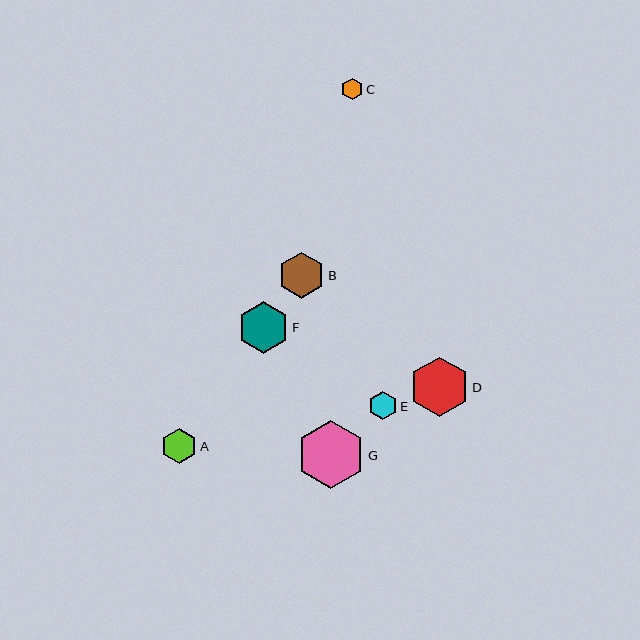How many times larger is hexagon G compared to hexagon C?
Hexagon G is approximately 3.2 times the size of hexagon C.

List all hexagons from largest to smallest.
From largest to smallest: G, D, F, B, A, E, C.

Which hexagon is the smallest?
Hexagon C is the smallest with a size of approximately 21 pixels.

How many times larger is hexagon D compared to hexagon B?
Hexagon D is approximately 1.3 times the size of hexagon B.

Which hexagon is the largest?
Hexagon G is the largest with a size of approximately 68 pixels.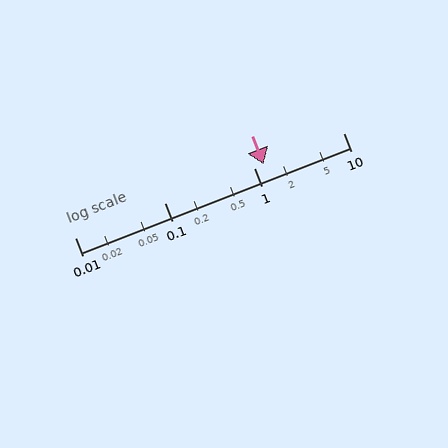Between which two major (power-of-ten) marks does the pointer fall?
The pointer is between 1 and 10.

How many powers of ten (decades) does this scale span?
The scale spans 3 decades, from 0.01 to 10.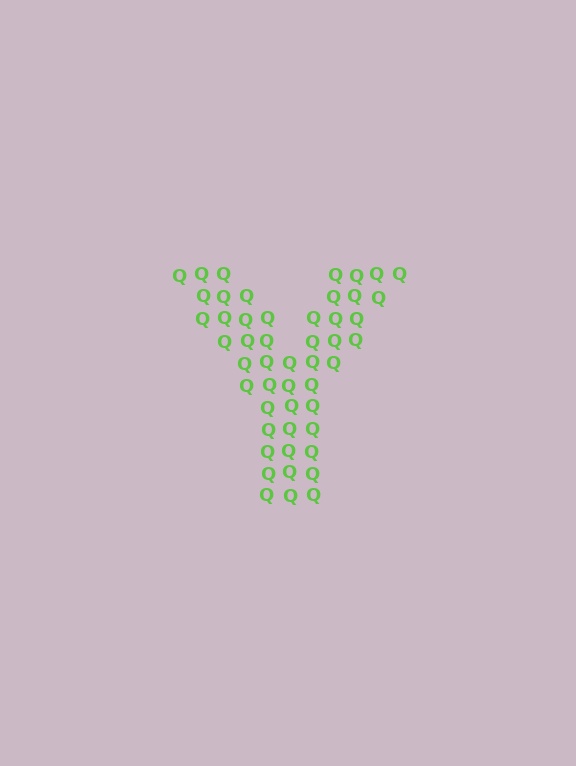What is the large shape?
The large shape is the letter Y.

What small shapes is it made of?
It is made of small letter Q's.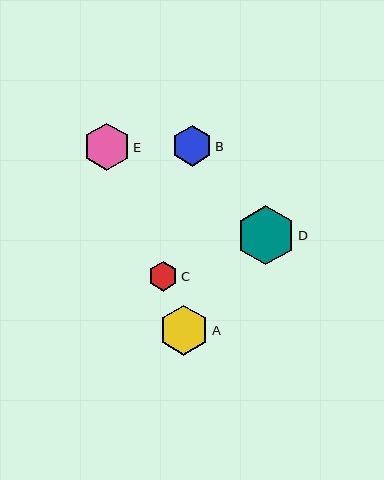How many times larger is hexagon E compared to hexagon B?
Hexagon E is approximately 1.2 times the size of hexagon B.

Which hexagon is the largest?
Hexagon D is the largest with a size of approximately 59 pixels.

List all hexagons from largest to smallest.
From largest to smallest: D, A, E, B, C.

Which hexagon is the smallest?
Hexagon C is the smallest with a size of approximately 29 pixels.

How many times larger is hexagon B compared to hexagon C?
Hexagon B is approximately 1.4 times the size of hexagon C.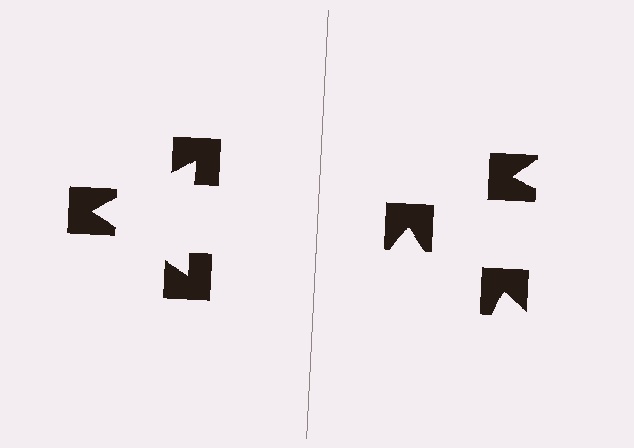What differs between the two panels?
The notched squares are positioned identically on both sides; only the wedge orientations differ. On the left they align to a triangle; on the right they are misaligned.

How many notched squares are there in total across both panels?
6 — 3 on each side.